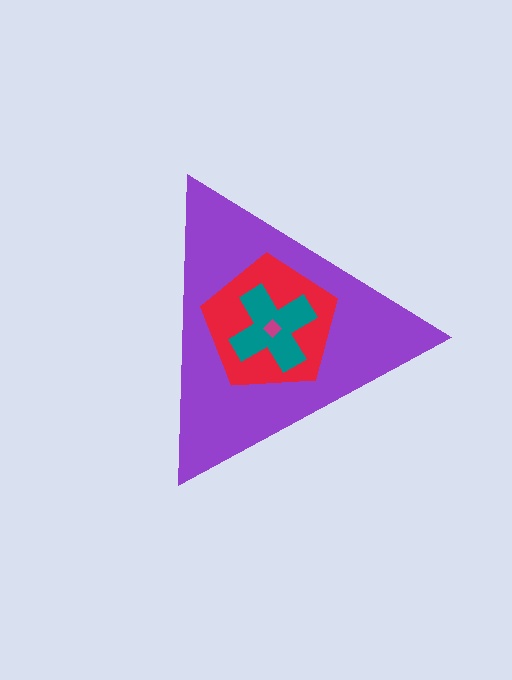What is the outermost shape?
The purple triangle.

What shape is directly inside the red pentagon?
The teal cross.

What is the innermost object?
The magenta diamond.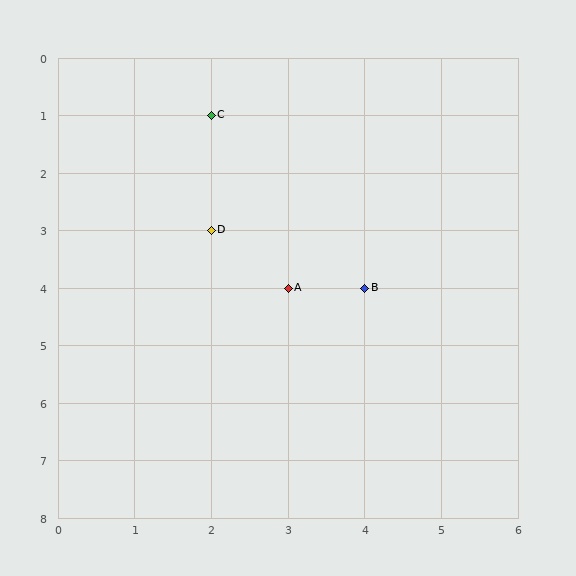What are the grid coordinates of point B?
Point B is at grid coordinates (4, 4).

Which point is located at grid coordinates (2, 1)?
Point C is at (2, 1).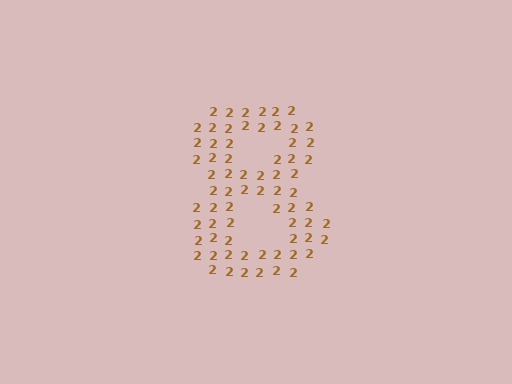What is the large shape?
The large shape is the digit 8.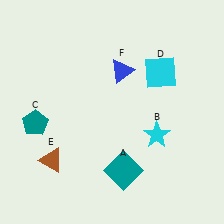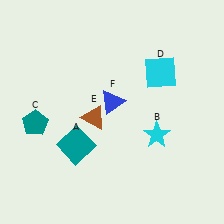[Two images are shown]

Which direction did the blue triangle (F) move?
The blue triangle (F) moved down.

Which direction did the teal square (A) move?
The teal square (A) moved left.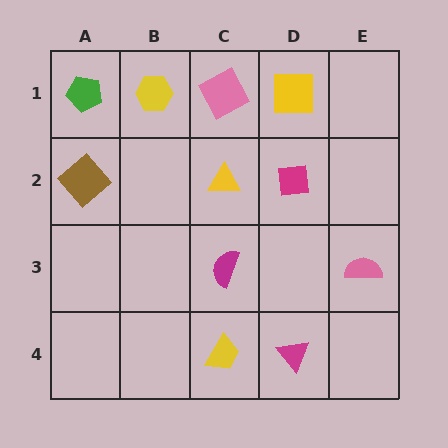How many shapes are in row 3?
2 shapes.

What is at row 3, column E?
A pink semicircle.